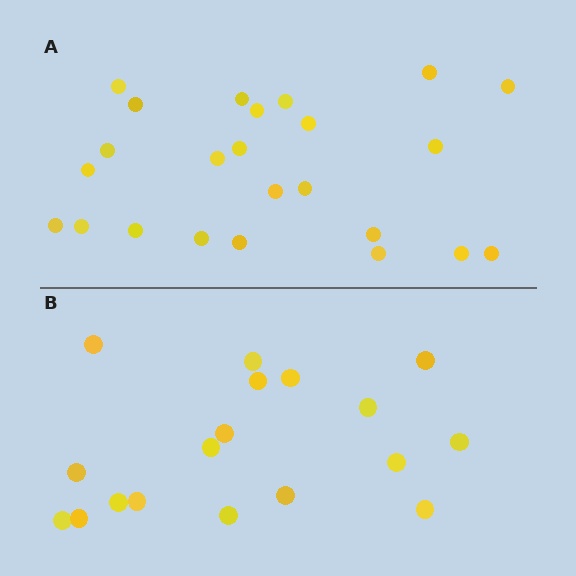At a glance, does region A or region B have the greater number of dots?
Region A (the top region) has more dots.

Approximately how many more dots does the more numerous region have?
Region A has about 6 more dots than region B.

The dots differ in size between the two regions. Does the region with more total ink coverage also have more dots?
No. Region B has more total ink coverage because its dots are larger, but region A actually contains more individual dots. Total area can be misleading — the number of items is what matters here.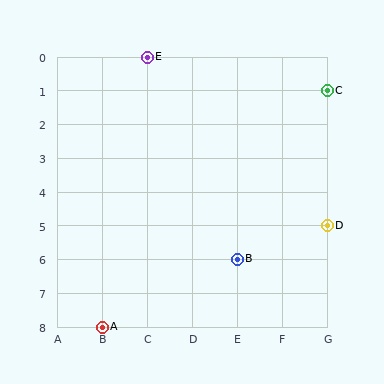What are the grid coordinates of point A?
Point A is at grid coordinates (B, 8).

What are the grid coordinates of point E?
Point E is at grid coordinates (C, 0).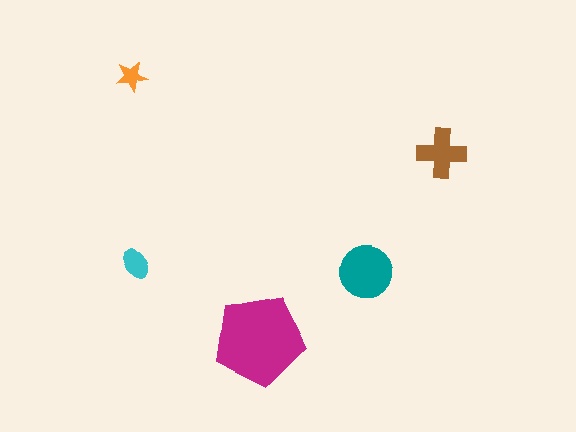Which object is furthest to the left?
The orange star is leftmost.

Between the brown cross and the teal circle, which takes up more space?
The teal circle.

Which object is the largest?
The magenta pentagon.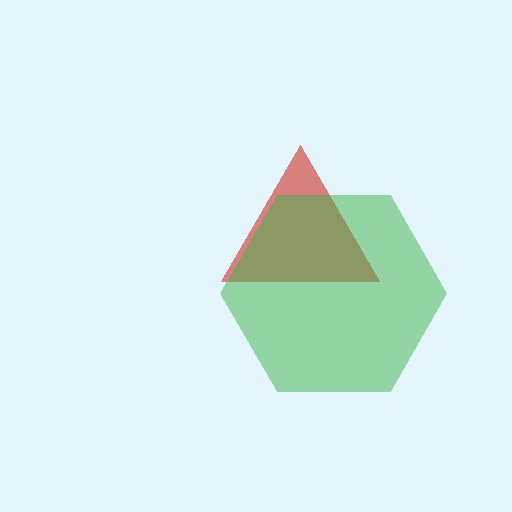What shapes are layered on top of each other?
The layered shapes are: a red triangle, a green hexagon.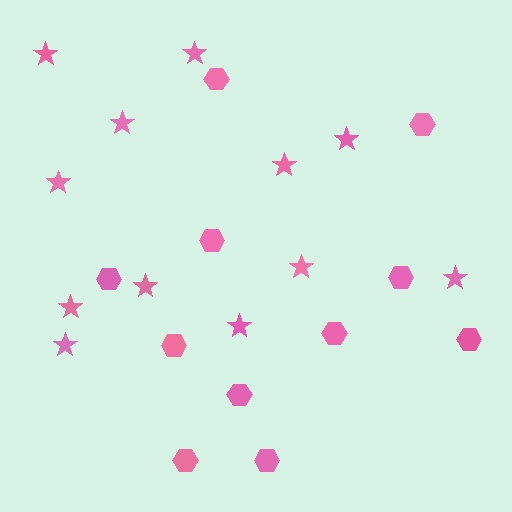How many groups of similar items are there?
There are 2 groups: one group of hexagons (11) and one group of stars (12).